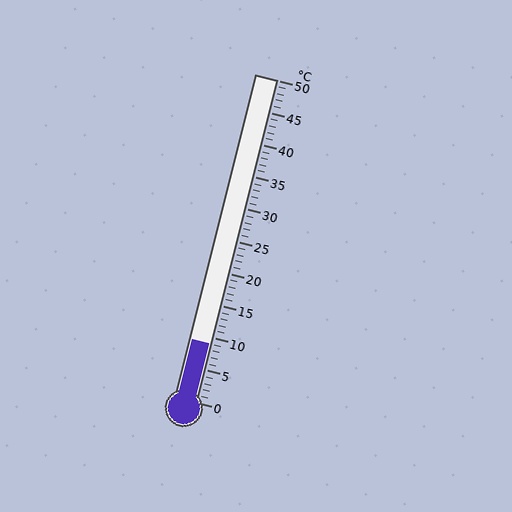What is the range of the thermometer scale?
The thermometer scale ranges from 0°C to 50°C.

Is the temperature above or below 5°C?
The temperature is above 5°C.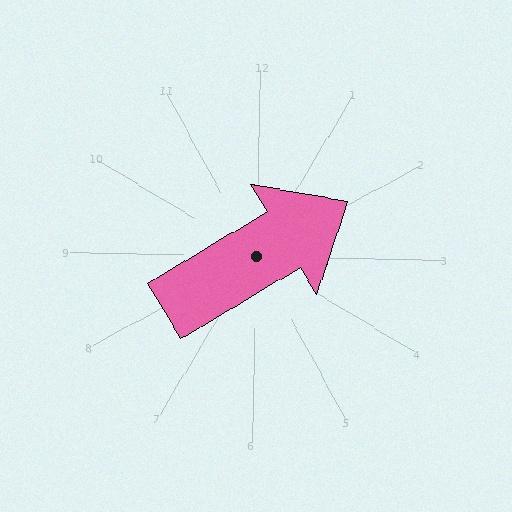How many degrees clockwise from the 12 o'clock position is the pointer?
Approximately 58 degrees.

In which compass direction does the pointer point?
Northeast.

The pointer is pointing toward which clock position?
Roughly 2 o'clock.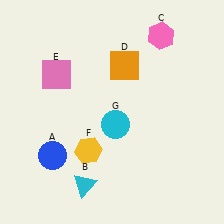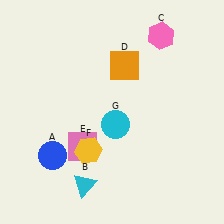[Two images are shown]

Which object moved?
The pink square (E) moved down.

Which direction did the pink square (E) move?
The pink square (E) moved down.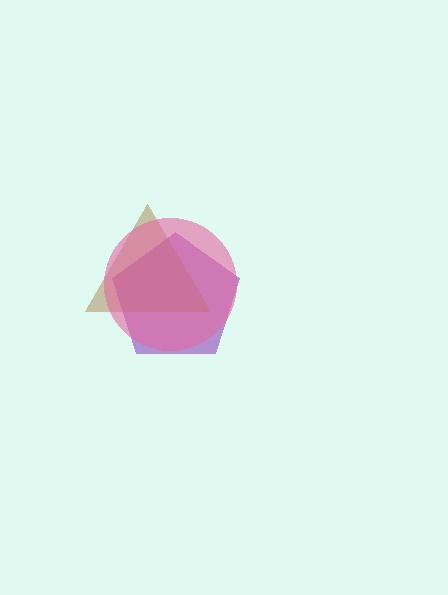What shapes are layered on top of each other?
The layered shapes are: a purple pentagon, a brown triangle, a pink circle.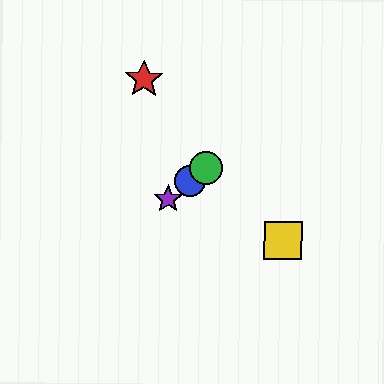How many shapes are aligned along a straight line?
3 shapes (the blue circle, the green circle, the purple star) are aligned along a straight line.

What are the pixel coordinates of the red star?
The red star is at (144, 79).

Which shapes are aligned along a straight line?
The blue circle, the green circle, the purple star are aligned along a straight line.